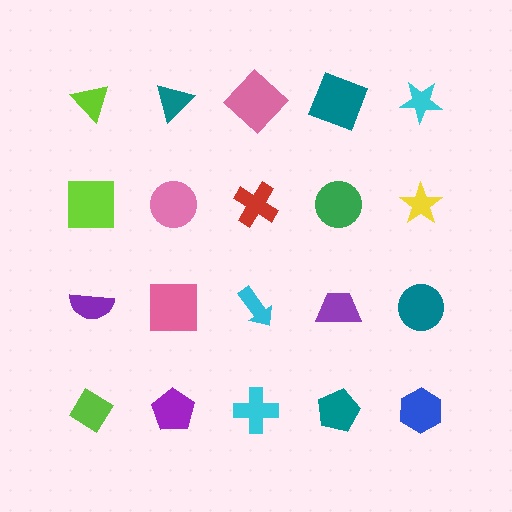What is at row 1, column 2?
A teal triangle.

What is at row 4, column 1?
A lime diamond.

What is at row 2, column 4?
A green circle.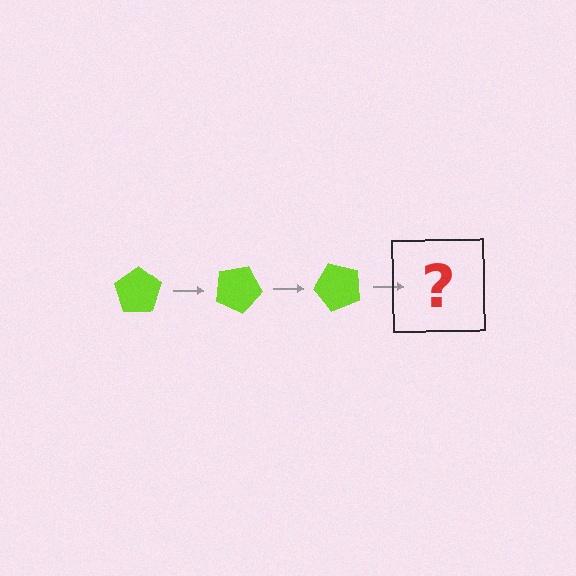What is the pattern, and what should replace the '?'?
The pattern is that the pentagon rotates 25 degrees each step. The '?' should be a lime pentagon rotated 75 degrees.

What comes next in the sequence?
The next element should be a lime pentagon rotated 75 degrees.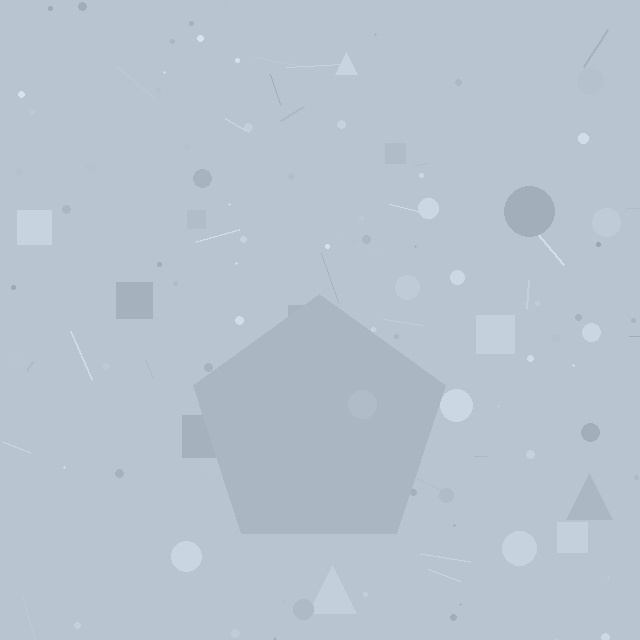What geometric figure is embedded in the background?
A pentagon is embedded in the background.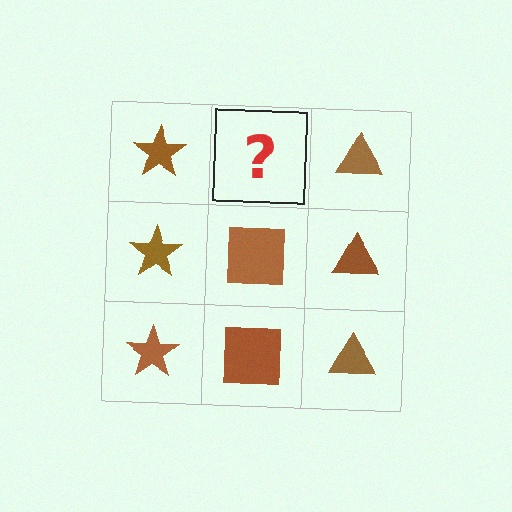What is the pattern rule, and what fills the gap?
The rule is that each column has a consistent shape. The gap should be filled with a brown square.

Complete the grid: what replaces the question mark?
The question mark should be replaced with a brown square.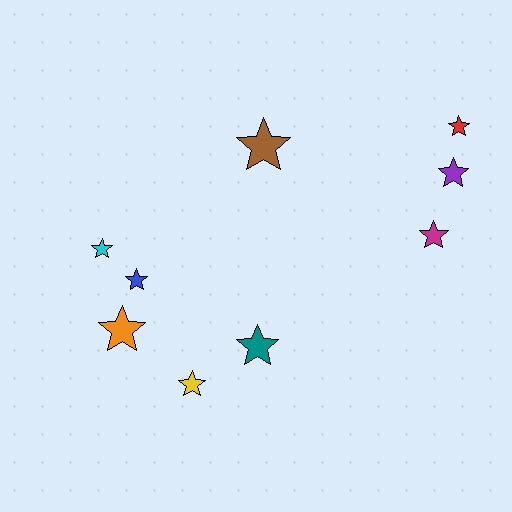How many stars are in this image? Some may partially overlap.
There are 9 stars.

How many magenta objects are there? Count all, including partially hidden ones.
There is 1 magenta object.